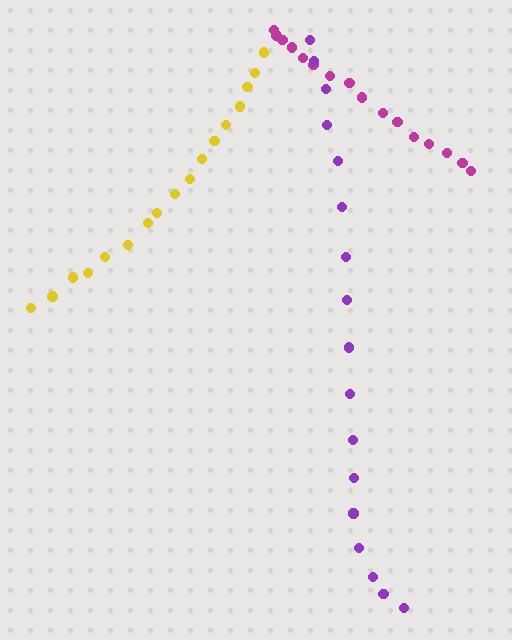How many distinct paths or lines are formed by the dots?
There are 3 distinct paths.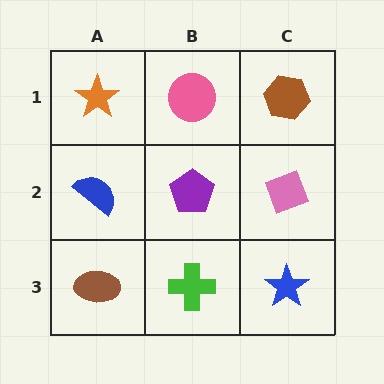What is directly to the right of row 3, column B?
A blue star.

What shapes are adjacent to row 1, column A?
A blue semicircle (row 2, column A), a pink circle (row 1, column B).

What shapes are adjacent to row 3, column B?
A purple pentagon (row 2, column B), a brown ellipse (row 3, column A), a blue star (row 3, column C).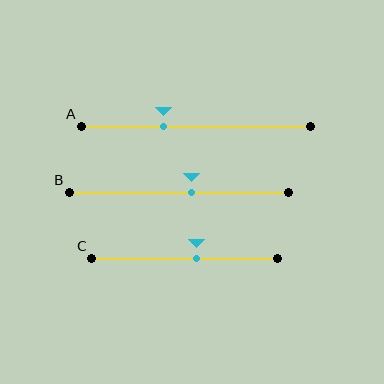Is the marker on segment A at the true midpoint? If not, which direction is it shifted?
No, the marker on segment A is shifted to the left by about 14% of the segment length.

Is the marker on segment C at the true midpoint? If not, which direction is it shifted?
No, the marker on segment C is shifted to the right by about 7% of the segment length.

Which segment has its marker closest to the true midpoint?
Segment B has its marker closest to the true midpoint.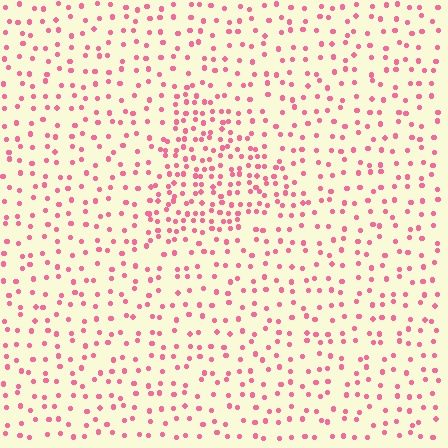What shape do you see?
I see a triangle.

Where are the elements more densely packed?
The elements are more densely packed inside the triangle boundary.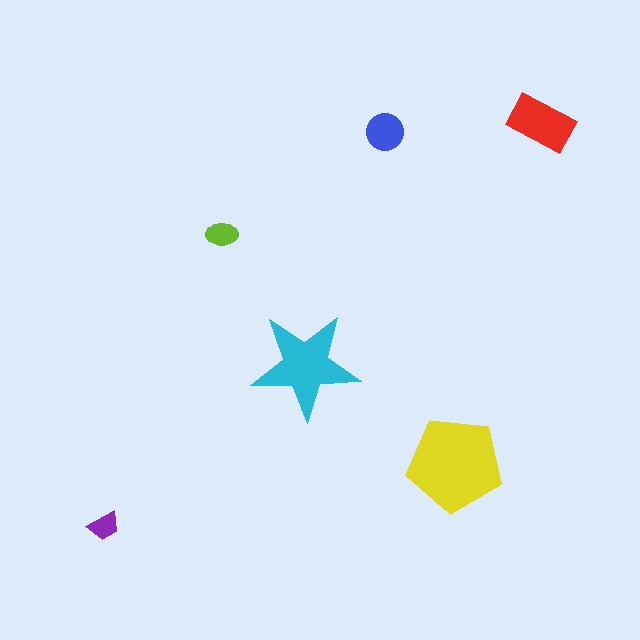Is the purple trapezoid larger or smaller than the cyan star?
Smaller.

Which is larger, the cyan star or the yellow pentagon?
The yellow pentagon.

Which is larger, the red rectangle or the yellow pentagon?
The yellow pentagon.